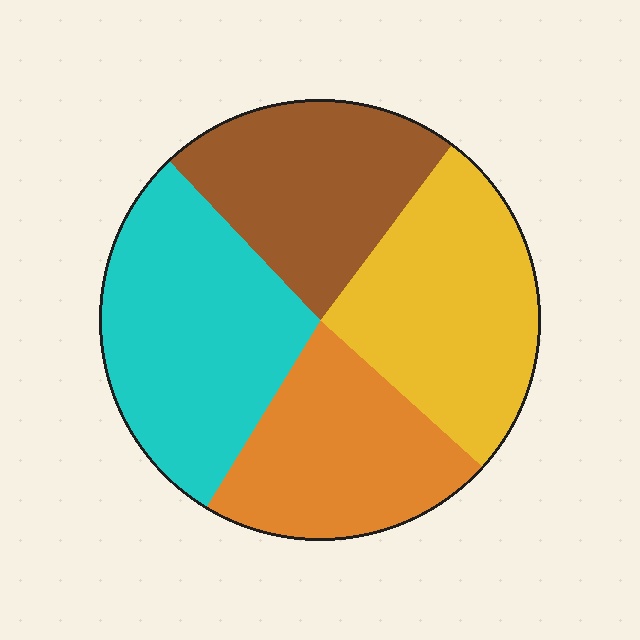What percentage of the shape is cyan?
Cyan covers roughly 30% of the shape.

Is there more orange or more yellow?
Yellow.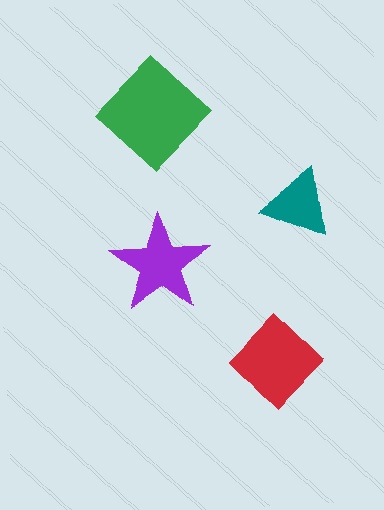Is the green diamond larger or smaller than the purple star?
Larger.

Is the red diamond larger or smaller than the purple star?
Larger.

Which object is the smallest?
The teal triangle.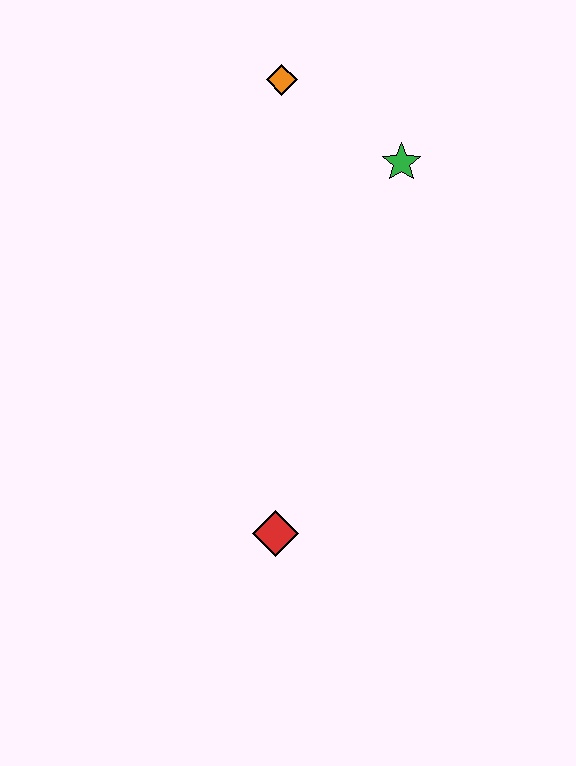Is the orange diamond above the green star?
Yes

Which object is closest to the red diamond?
The green star is closest to the red diamond.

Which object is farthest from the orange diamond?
The red diamond is farthest from the orange diamond.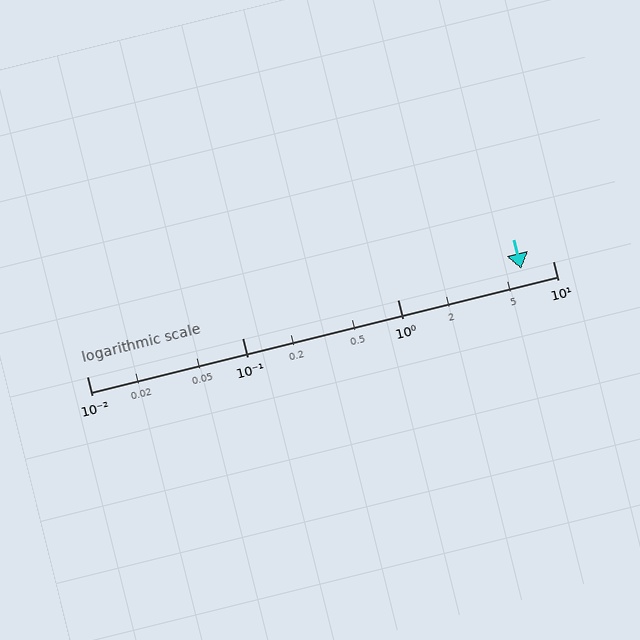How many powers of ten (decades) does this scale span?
The scale spans 3 decades, from 0.01 to 10.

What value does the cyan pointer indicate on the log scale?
The pointer indicates approximately 6.3.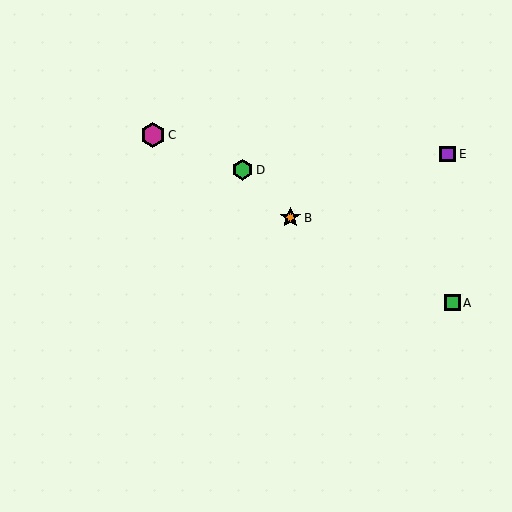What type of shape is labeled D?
Shape D is a green hexagon.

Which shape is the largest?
The magenta hexagon (labeled C) is the largest.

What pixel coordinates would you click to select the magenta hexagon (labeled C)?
Click at (153, 135) to select the magenta hexagon C.